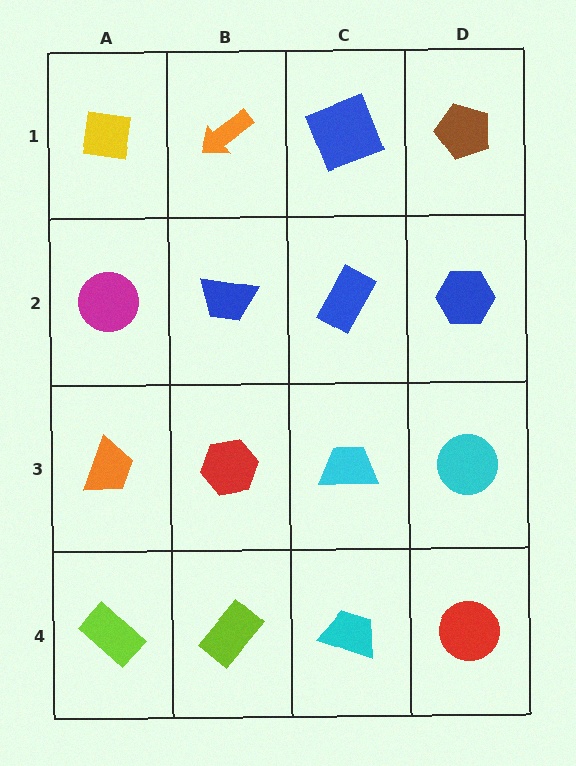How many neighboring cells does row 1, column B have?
3.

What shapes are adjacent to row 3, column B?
A blue trapezoid (row 2, column B), a lime rectangle (row 4, column B), an orange trapezoid (row 3, column A), a cyan trapezoid (row 3, column C).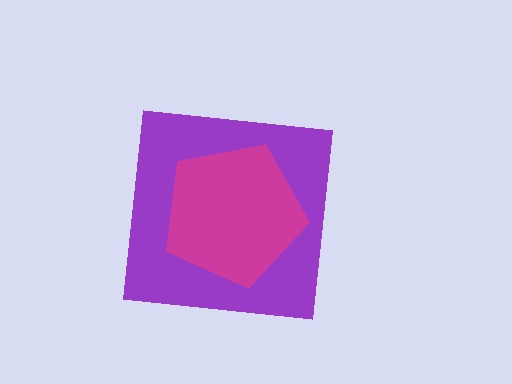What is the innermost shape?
The magenta pentagon.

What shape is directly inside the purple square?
The magenta pentagon.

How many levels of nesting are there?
2.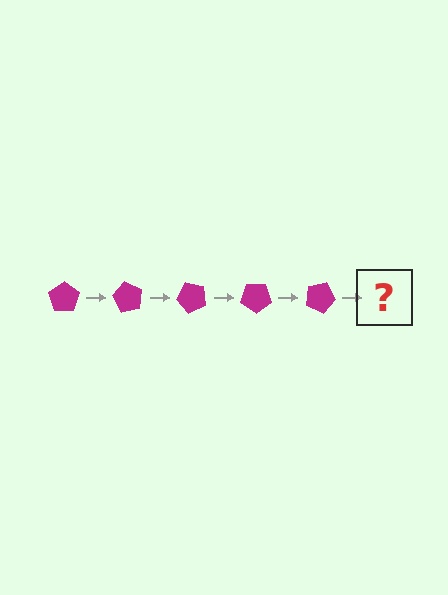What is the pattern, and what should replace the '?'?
The pattern is that the pentagon rotates 60 degrees each step. The '?' should be a magenta pentagon rotated 300 degrees.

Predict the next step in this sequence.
The next step is a magenta pentagon rotated 300 degrees.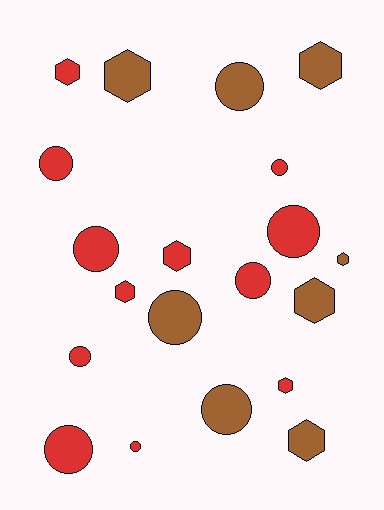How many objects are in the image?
There are 20 objects.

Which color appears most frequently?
Red, with 12 objects.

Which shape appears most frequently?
Circle, with 11 objects.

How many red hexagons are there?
There are 4 red hexagons.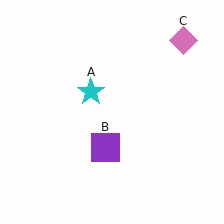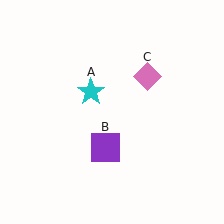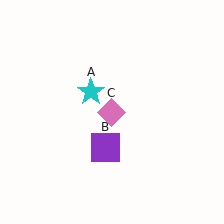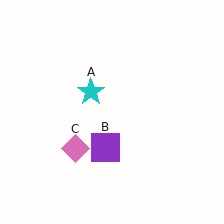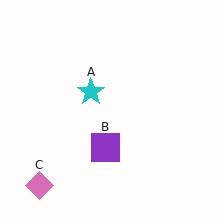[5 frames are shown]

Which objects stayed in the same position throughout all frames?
Cyan star (object A) and purple square (object B) remained stationary.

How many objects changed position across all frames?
1 object changed position: pink diamond (object C).